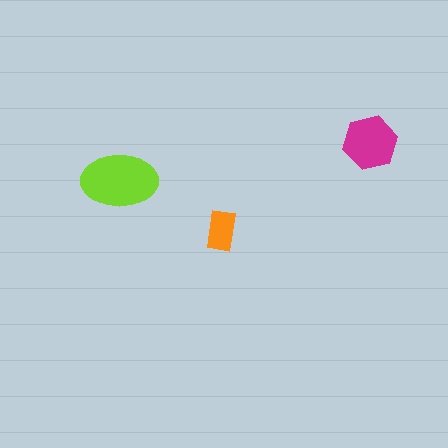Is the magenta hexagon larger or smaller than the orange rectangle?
Larger.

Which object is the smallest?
The orange rectangle.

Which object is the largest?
The lime ellipse.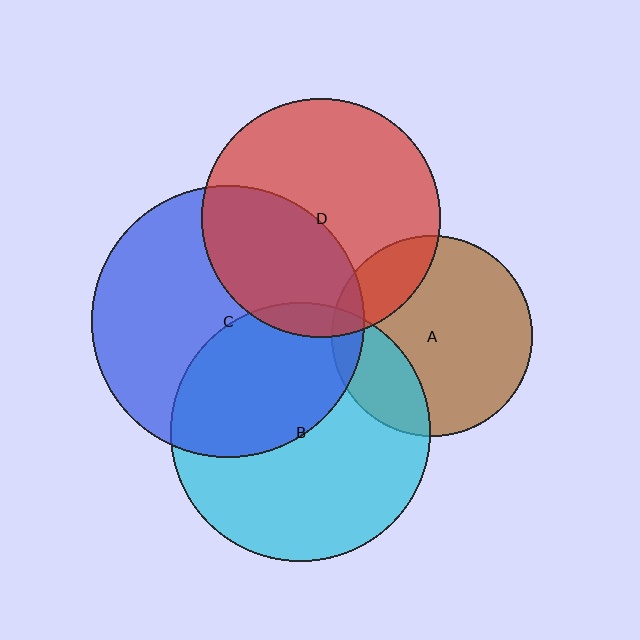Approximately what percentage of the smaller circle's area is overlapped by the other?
Approximately 25%.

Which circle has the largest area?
Circle C (blue).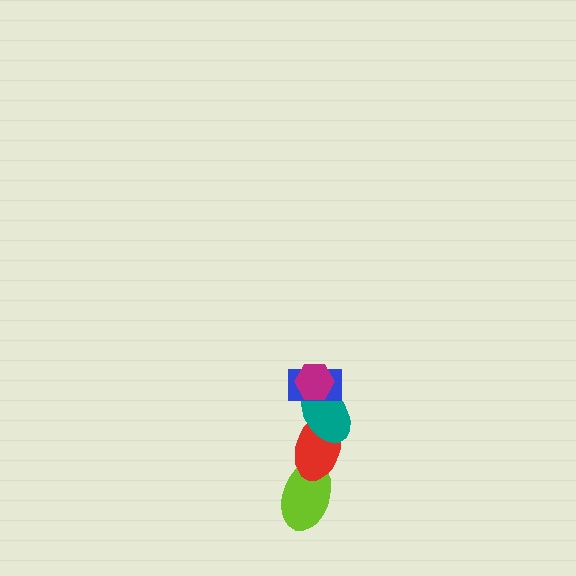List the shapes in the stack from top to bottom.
From top to bottom: the magenta hexagon, the blue rectangle, the teal ellipse, the red ellipse, the lime ellipse.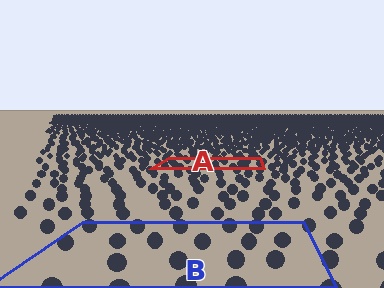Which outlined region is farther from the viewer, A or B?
Region A is farther from the viewer — the texture elements inside it appear smaller and more densely packed.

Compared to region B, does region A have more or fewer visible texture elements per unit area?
Region A has more texture elements per unit area — they are packed more densely because it is farther away.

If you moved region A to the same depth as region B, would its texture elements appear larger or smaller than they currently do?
They would appear larger. At a closer depth, the same texture elements are projected at a bigger on-screen size.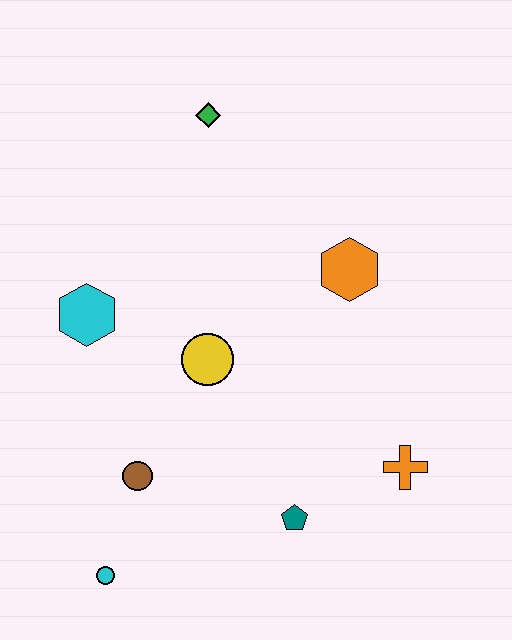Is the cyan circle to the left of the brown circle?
Yes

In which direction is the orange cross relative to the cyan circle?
The orange cross is to the right of the cyan circle.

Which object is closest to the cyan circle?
The brown circle is closest to the cyan circle.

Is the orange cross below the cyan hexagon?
Yes